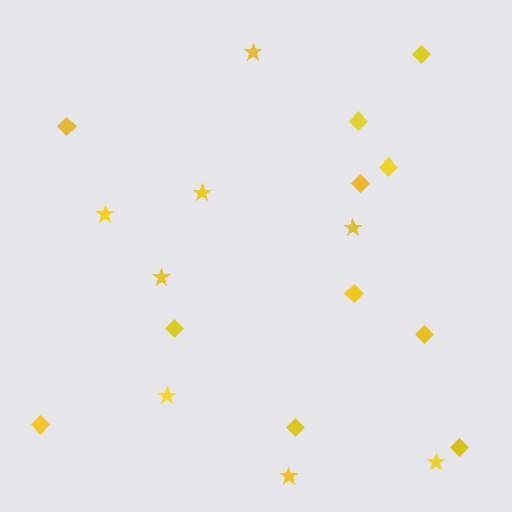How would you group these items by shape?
There are 2 groups: one group of stars (8) and one group of diamonds (11).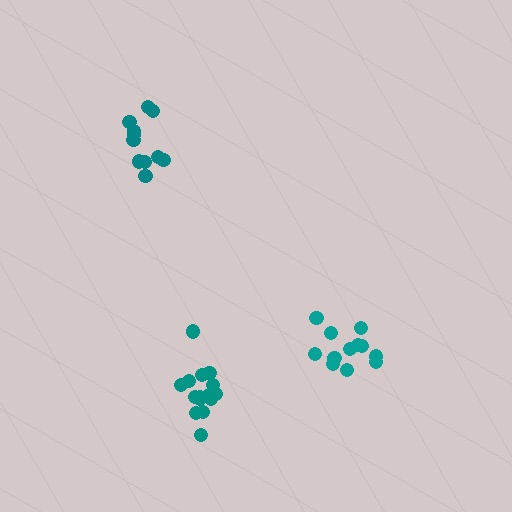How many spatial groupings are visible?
There are 3 spatial groupings.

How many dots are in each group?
Group 1: 11 dots, Group 2: 15 dots, Group 3: 12 dots (38 total).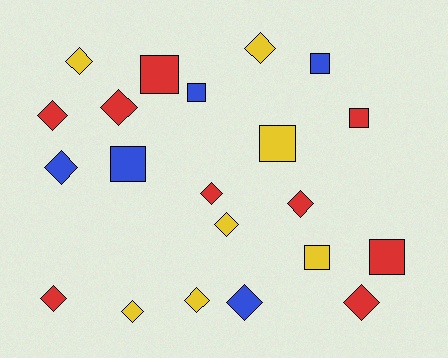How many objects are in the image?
There are 21 objects.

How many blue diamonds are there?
There are 2 blue diamonds.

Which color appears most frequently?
Red, with 9 objects.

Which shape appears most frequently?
Diamond, with 13 objects.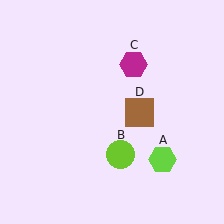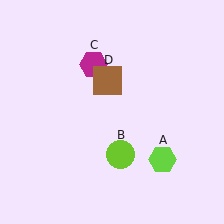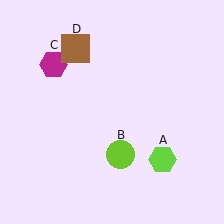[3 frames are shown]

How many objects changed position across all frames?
2 objects changed position: magenta hexagon (object C), brown square (object D).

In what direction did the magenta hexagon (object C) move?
The magenta hexagon (object C) moved left.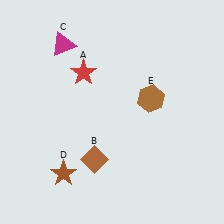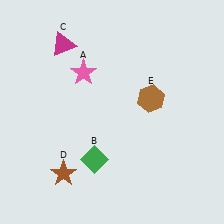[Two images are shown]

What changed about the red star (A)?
In Image 1, A is red. In Image 2, it changed to pink.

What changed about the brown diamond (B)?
In Image 1, B is brown. In Image 2, it changed to green.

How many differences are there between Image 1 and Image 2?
There are 2 differences between the two images.